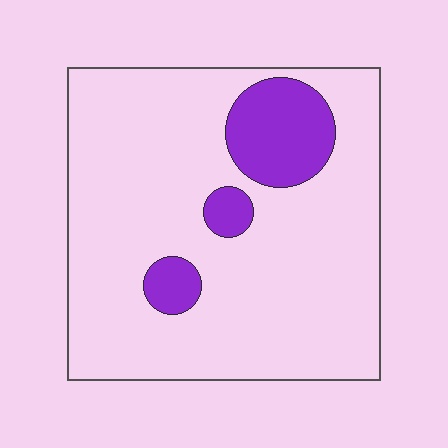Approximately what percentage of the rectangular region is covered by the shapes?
Approximately 15%.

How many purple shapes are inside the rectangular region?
3.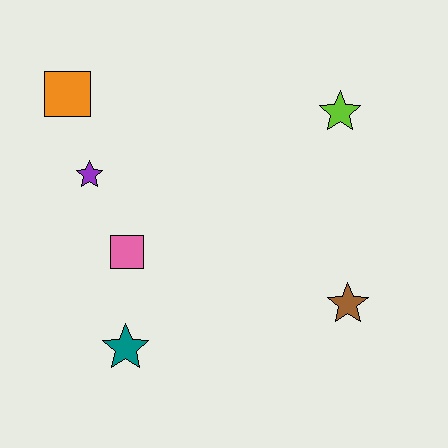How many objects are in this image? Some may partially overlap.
There are 6 objects.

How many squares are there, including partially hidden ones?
There are 2 squares.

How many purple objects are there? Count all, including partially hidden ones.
There is 1 purple object.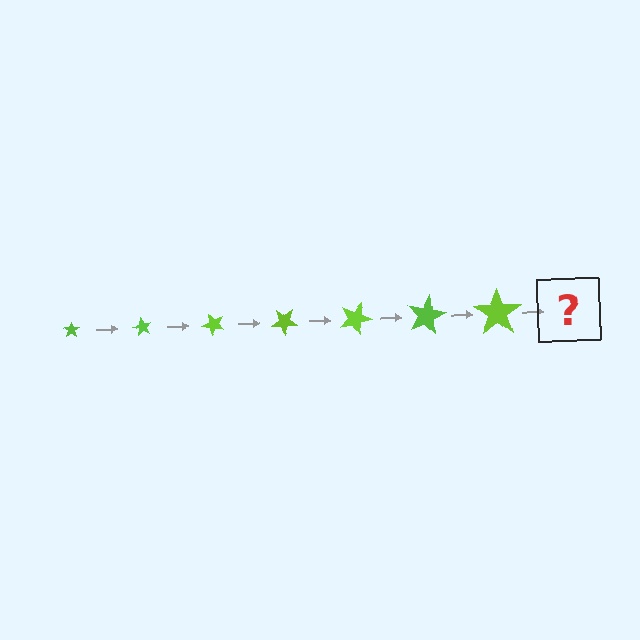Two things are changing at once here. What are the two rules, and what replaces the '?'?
The two rules are that the star grows larger each step and it rotates 60 degrees each step. The '?' should be a star, larger than the previous one and rotated 420 degrees from the start.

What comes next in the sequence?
The next element should be a star, larger than the previous one and rotated 420 degrees from the start.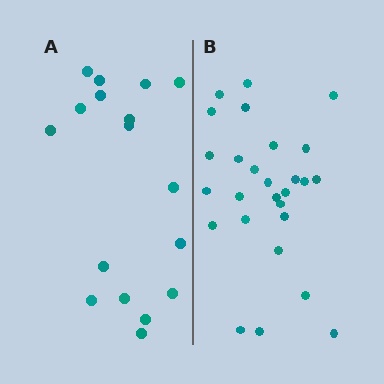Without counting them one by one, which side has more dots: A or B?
Region B (the right region) has more dots.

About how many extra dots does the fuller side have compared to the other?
Region B has roughly 10 or so more dots than region A.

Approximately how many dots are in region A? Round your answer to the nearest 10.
About 20 dots. (The exact count is 17, which rounds to 20.)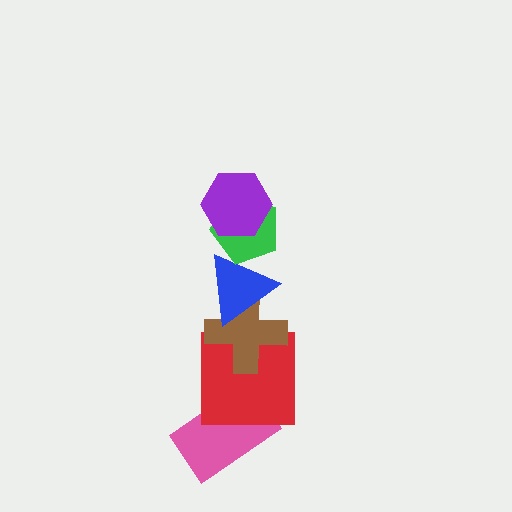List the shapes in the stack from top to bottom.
From top to bottom: the purple hexagon, the green pentagon, the blue triangle, the brown cross, the red square, the pink rectangle.